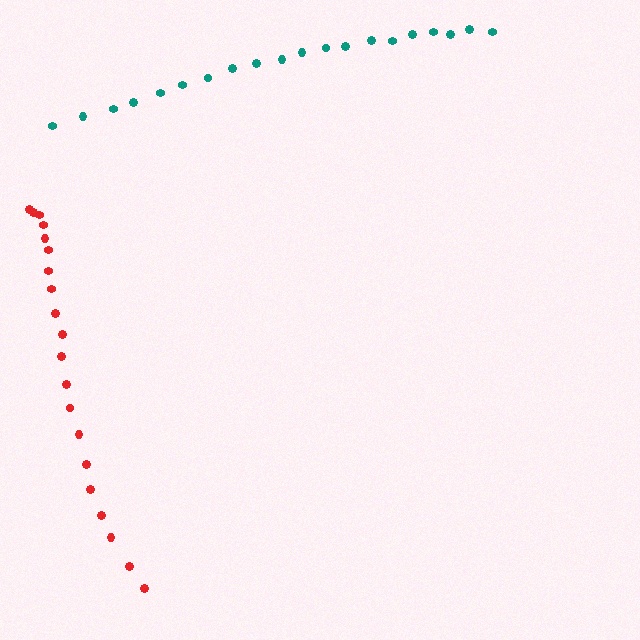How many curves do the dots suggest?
There are 2 distinct paths.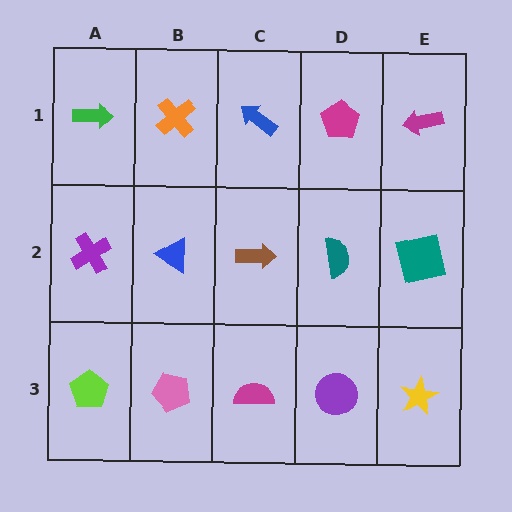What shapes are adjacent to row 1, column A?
A purple cross (row 2, column A), an orange cross (row 1, column B).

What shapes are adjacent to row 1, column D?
A teal semicircle (row 2, column D), a blue arrow (row 1, column C), a magenta arrow (row 1, column E).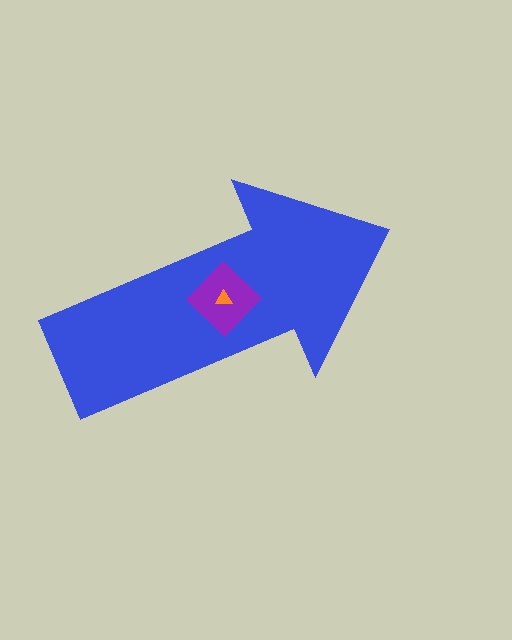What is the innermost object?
The orange triangle.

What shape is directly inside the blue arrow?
The purple diamond.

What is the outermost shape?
The blue arrow.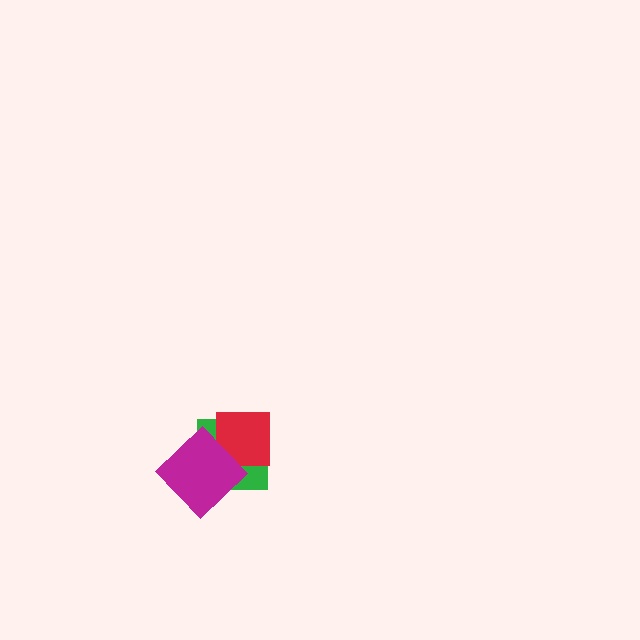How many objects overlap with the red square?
1 object overlaps with the red square.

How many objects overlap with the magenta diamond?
1 object overlaps with the magenta diamond.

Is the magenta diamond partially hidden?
No, no other shape covers it.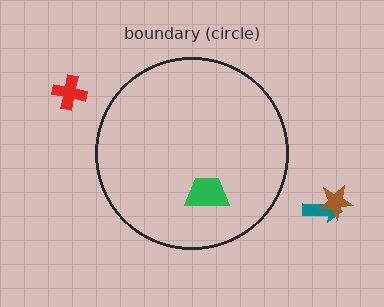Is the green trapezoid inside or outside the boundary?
Inside.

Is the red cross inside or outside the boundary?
Outside.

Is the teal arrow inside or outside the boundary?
Outside.